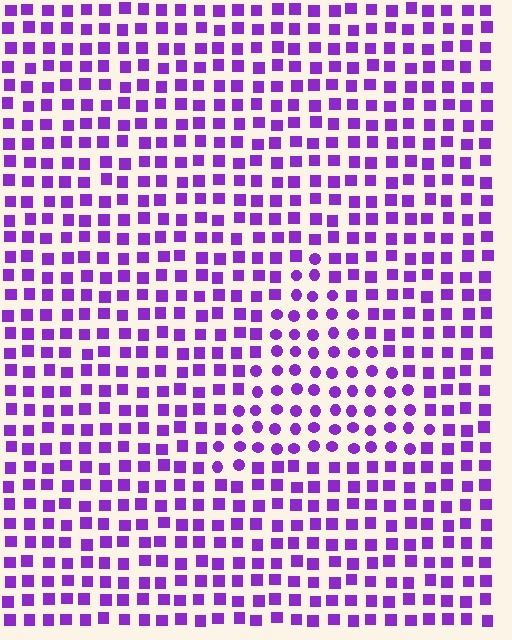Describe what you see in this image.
The image is filled with small purple elements arranged in a uniform grid. A triangle-shaped region contains circles, while the surrounding area contains squares. The boundary is defined purely by the change in element shape.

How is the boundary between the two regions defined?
The boundary is defined by a change in element shape: circles inside vs. squares outside. All elements share the same color and spacing.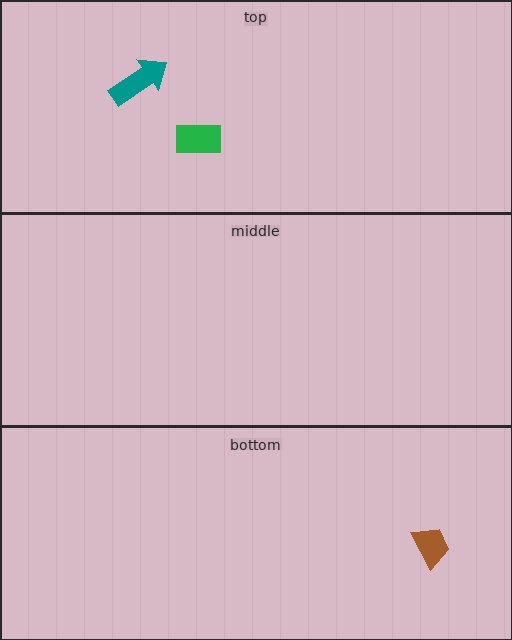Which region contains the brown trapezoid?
The bottom region.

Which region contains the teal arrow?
The top region.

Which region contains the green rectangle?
The top region.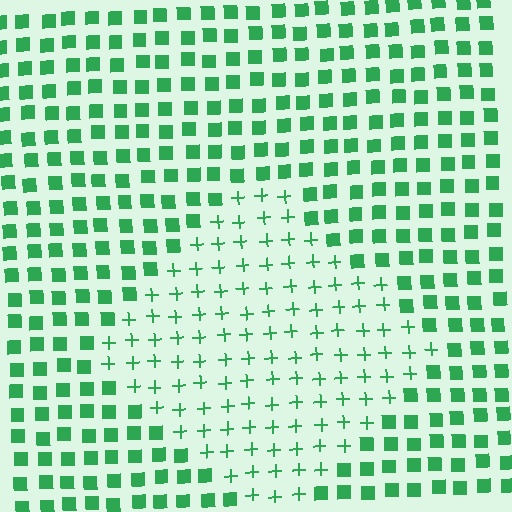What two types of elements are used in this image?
The image uses plus signs inside the diamond region and squares outside it.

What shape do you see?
I see a diamond.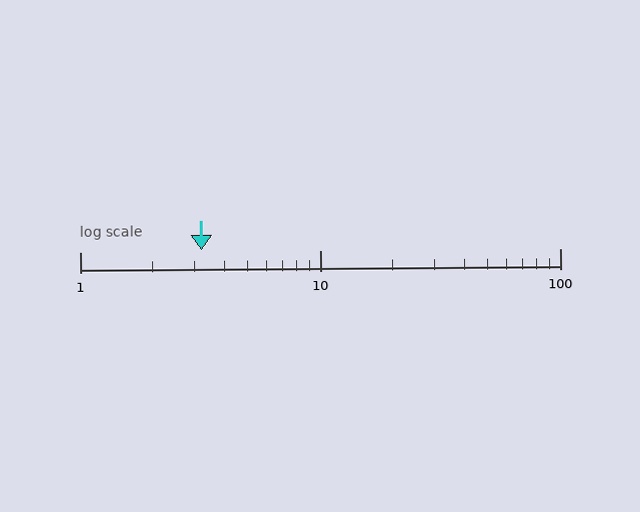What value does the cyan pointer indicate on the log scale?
The pointer indicates approximately 3.2.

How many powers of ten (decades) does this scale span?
The scale spans 2 decades, from 1 to 100.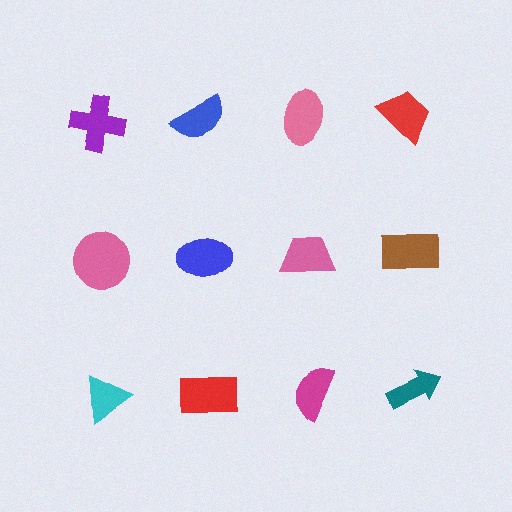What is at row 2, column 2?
A blue ellipse.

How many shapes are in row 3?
4 shapes.